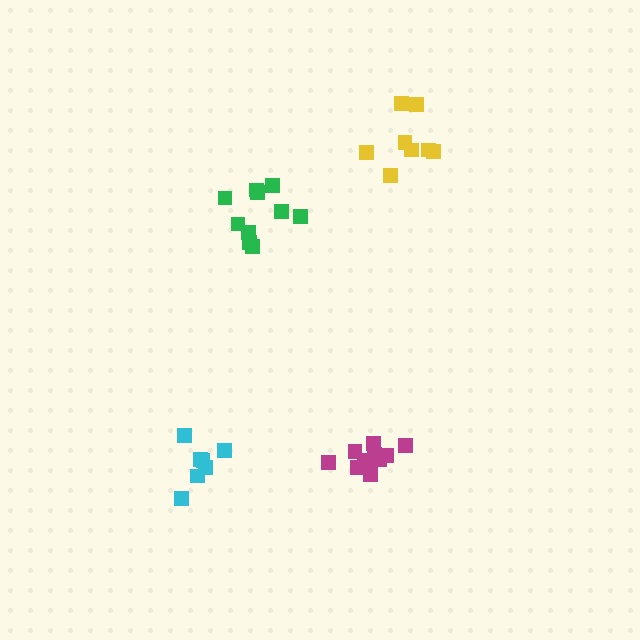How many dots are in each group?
Group 1: 10 dots, Group 2: 7 dots, Group 3: 8 dots, Group 4: 10 dots (35 total).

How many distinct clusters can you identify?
There are 4 distinct clusters.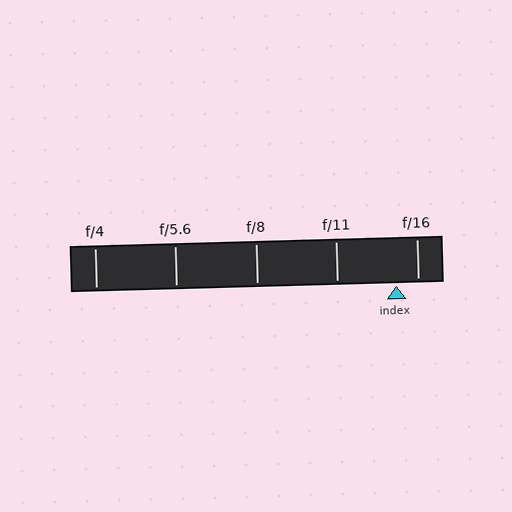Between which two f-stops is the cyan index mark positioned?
The index mark is between f/11 and f/16.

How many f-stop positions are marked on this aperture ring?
There are 5 f-stop positions marked.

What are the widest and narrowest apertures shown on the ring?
The widest aperture shown is f/4 and the narrowest is f/16.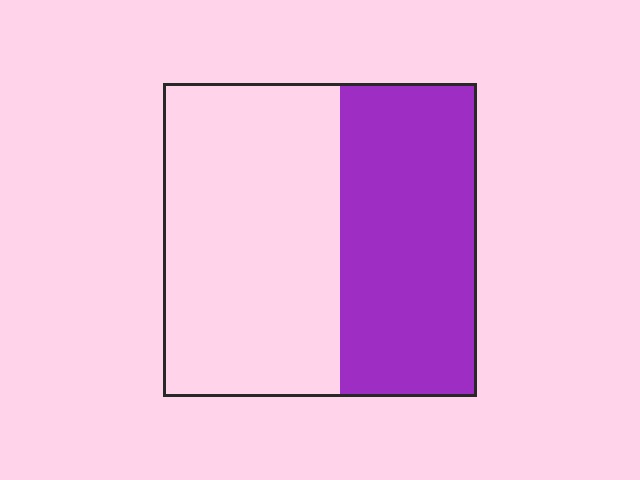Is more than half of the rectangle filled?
No.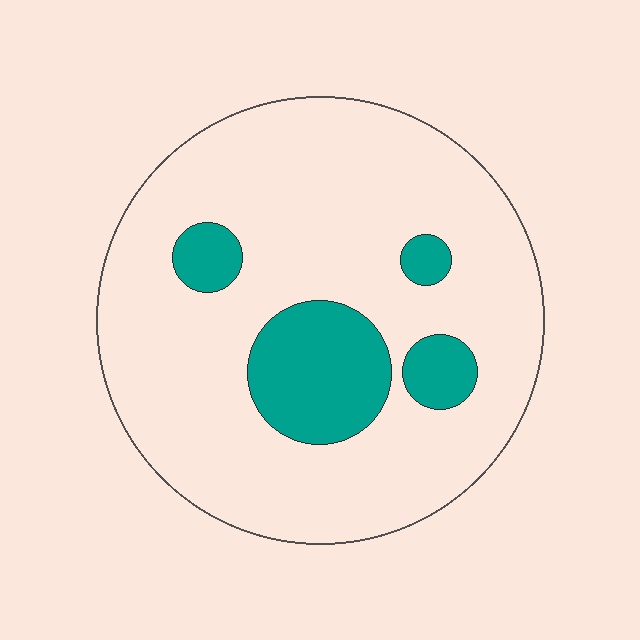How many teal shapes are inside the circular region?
4.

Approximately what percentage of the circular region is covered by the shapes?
Approximately 15%.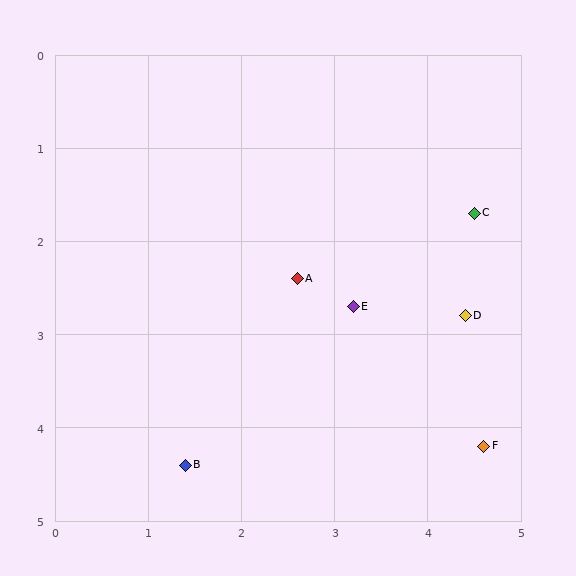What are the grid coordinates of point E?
Point E is at approximately (3.2, 2.7).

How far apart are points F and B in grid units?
Points F and B are about 3.2 grid units apart.